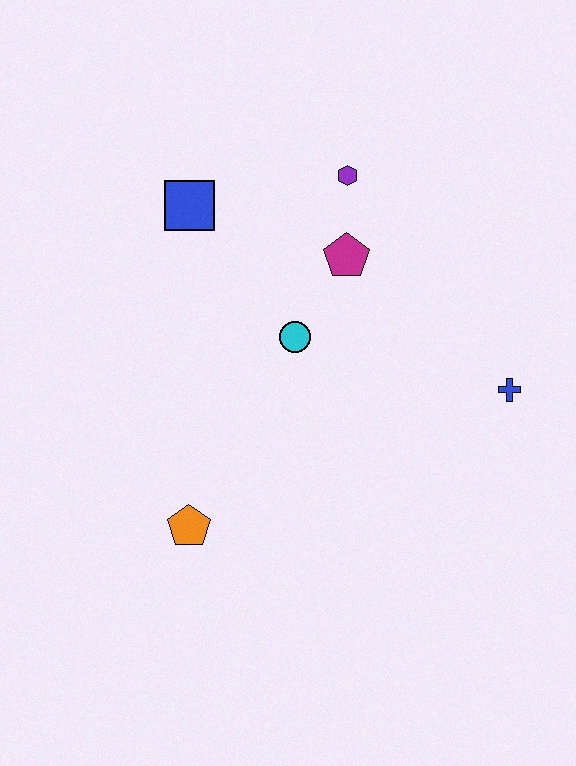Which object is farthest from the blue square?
The blue cross is farthest from the blue square.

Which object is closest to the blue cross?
The magenta pentagon is closest to the blue cross.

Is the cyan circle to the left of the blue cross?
Yes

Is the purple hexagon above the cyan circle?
Yes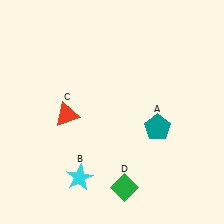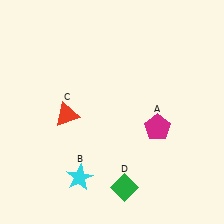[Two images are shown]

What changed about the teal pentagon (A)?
In Image 1, A is teal. In Image 2, it changed to magenta.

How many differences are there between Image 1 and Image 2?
There is 1 difference between the two images.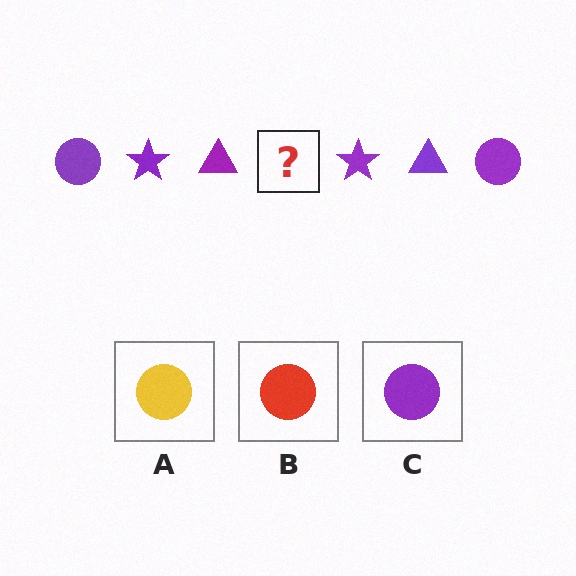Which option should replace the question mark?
Option C.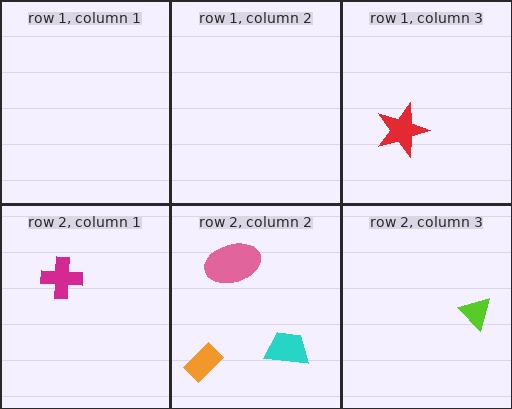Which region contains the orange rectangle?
The row 2, column 2 region.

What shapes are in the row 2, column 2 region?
The pink ellipse, the cyan trapezoid, the orange rectangle.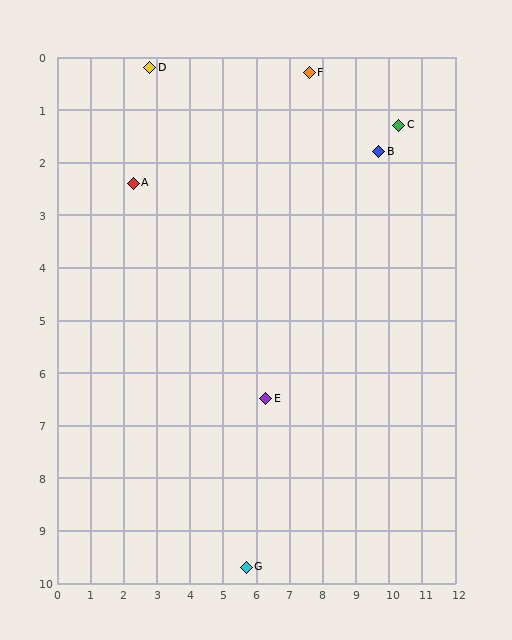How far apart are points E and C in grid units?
Points E and C are about 6.6 grid units apart.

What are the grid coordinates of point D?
Point D is at approximately (2.8, 0.2).